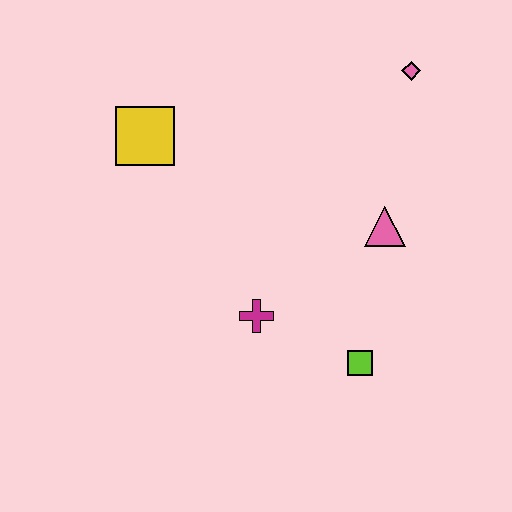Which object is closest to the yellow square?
The magenta cross is closest to the yellow square.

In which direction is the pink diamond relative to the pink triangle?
The pink diamond is above the pink triangle.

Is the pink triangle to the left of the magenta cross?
No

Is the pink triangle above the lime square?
Yes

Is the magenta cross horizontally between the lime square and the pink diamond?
No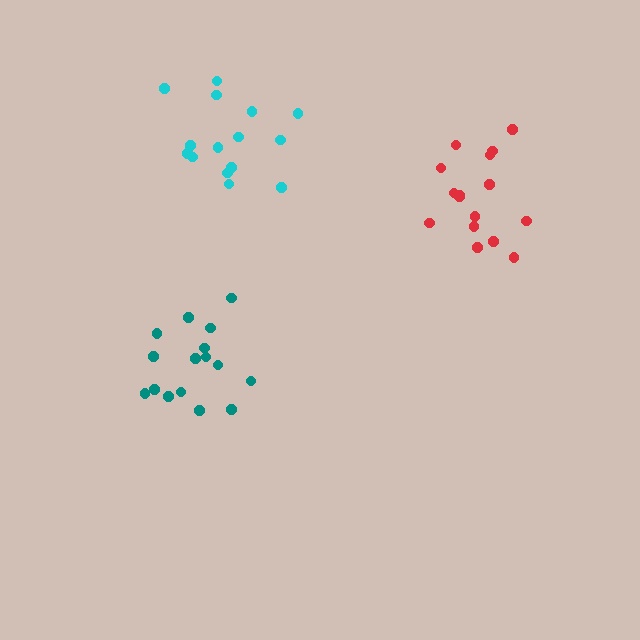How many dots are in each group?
Group 1: 15 dots, Group 2: 16 dots, Group 3: 16 dots (47 total).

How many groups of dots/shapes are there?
There are 3 groups.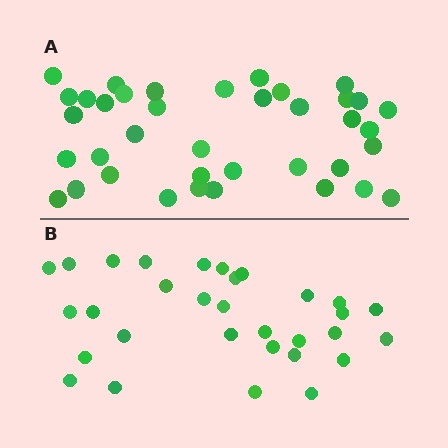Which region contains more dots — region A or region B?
Region A (the top region) has more dots.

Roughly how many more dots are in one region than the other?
Region A has roughly 8 or so more dots than region B.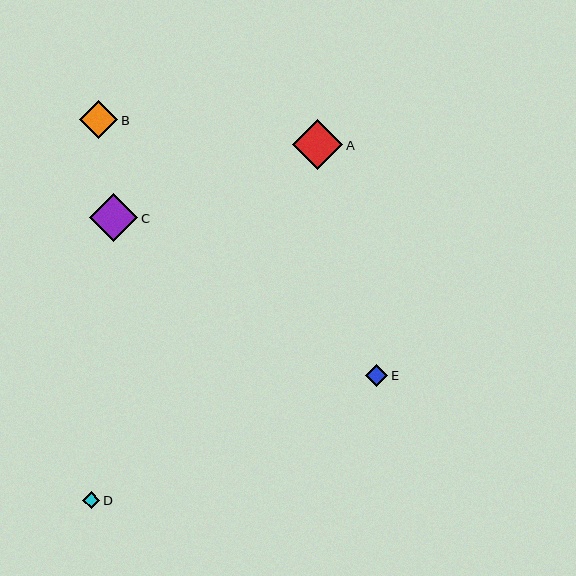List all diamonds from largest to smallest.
From largest to smallest: A, C, B, E, D.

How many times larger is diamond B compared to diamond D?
Diamond B is approximately 2.2 times the size of diamond D.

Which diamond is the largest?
Diamond A is the largest with a size of approximately 50 pixels.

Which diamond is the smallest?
Diamond D is the smallest with a size of approximately 17 pixels.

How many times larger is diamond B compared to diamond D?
Diamond B is approximately 2.2 times the size of diamond D.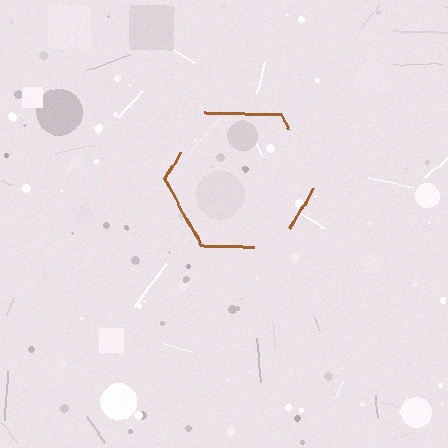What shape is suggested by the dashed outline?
The dashed outline suggests a hexagon.